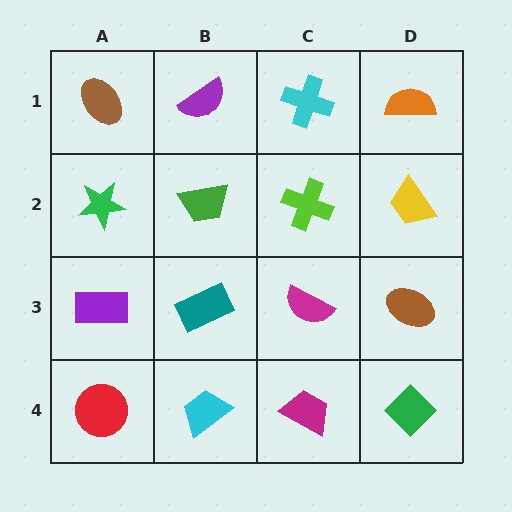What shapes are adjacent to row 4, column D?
A brown ellipse (row 3, column D), a magenta trapezoid (row 4, column C).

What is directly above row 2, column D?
An orange semicircle.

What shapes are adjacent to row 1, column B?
A green trapezoid (row 2, column B), a brown ellipse (row 1, column A), a cyan cross (row 1, column C).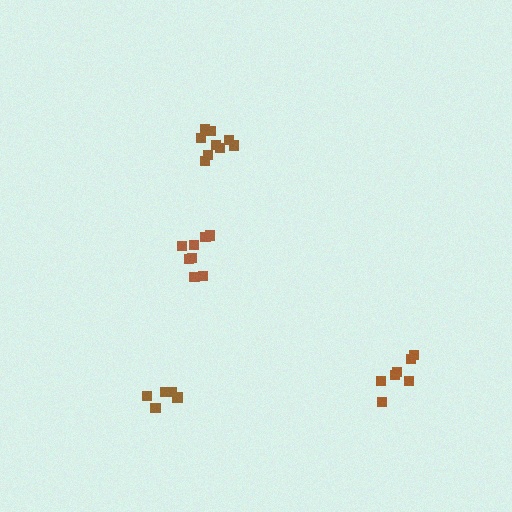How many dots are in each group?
Group 1: 8 dots, Group 2: 10 dots, Group 3: 5 dots, Group 4: 7 dots (30 total).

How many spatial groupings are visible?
There are 4 spatial groupings.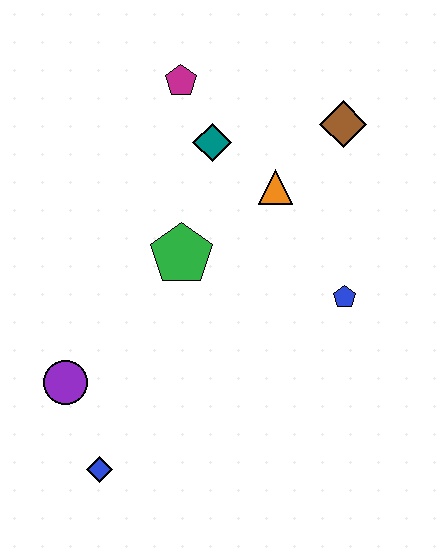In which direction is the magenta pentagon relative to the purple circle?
The magenta pentagon is above the purple circle.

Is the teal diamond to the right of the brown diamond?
No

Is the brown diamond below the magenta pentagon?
Yes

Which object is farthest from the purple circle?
The brown diamond is farthest from the purple circle.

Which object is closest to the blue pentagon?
The orange triangle is closest to the blue pentagon.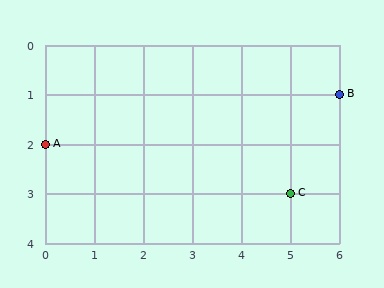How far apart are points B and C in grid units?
Points B and C are 1 column and 2 rows apart (about 2.2 grid units diagonally).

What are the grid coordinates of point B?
Point B is at grid coordinates (6, 1).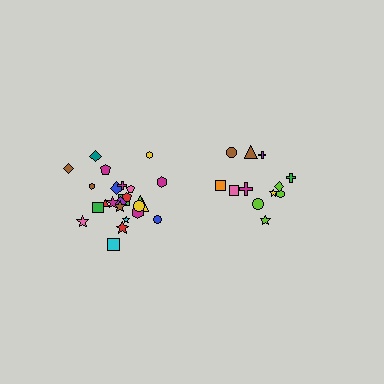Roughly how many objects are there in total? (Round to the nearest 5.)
Roughly 35 objects in total.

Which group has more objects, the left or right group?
The left group.